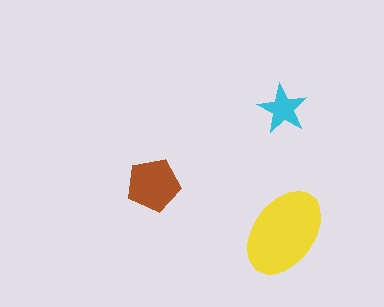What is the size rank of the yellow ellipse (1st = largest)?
1st.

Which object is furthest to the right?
The yellow ellipse is rightmost.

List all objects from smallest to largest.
The cyan star, the brown pentagon, the yellow ellipse.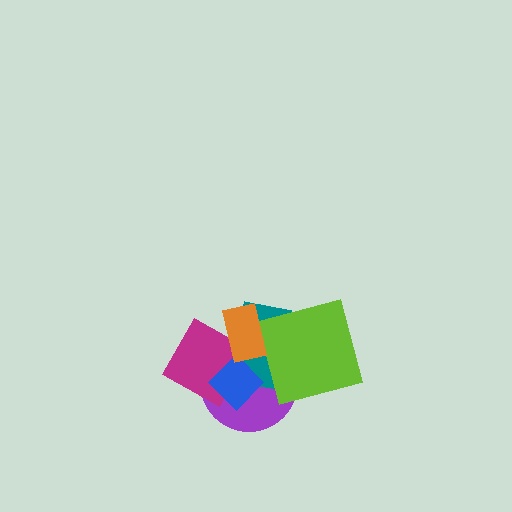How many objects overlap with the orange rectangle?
3 objects overlap with the orange rectangle.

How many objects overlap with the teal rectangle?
5 objects overlap with the teal rectangle.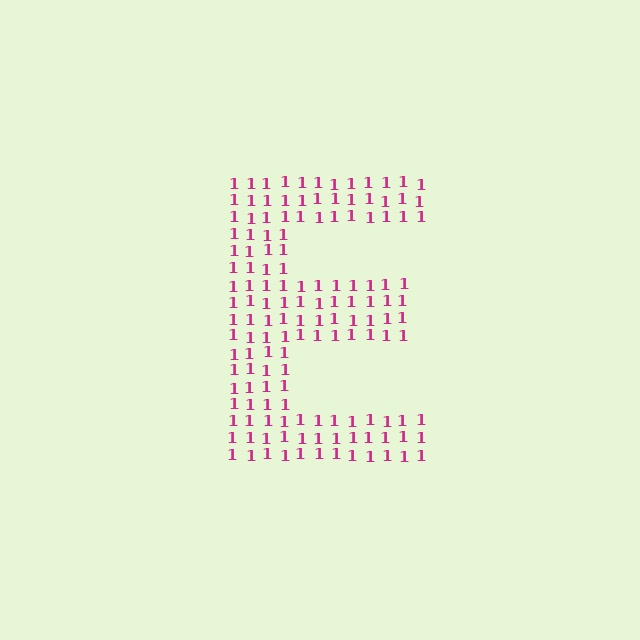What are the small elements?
The small elements are digit 1's.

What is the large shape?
The large shape is the letter E.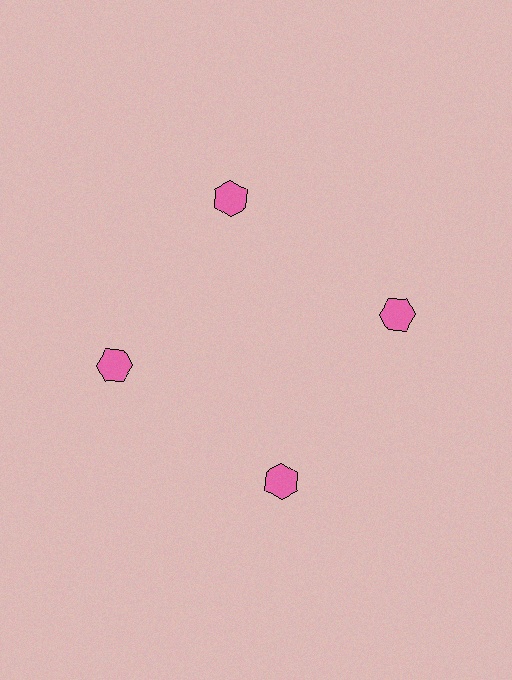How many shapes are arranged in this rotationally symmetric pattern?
There are 4 shapes, arranged in 4 groups of 1.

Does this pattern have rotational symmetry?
Yes, this pattern has 4-fold rotational symmetry. It looks the same after rotating 90 degrees around the center.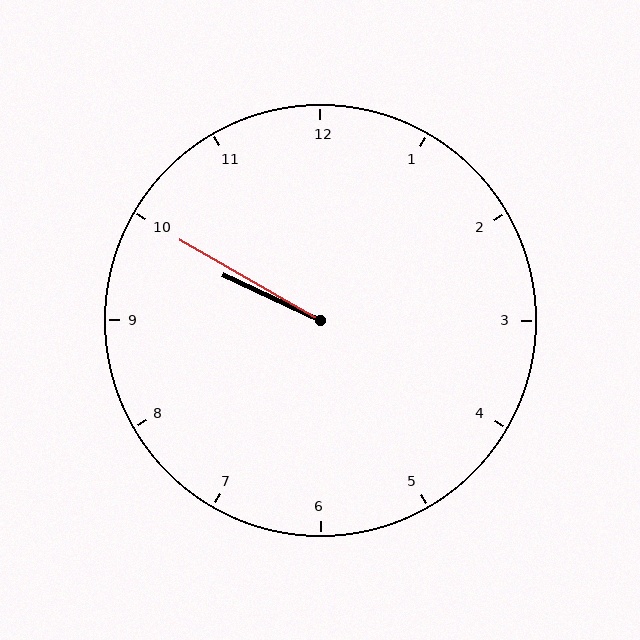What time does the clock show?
9:50.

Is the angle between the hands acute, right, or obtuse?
It is acute.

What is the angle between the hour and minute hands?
Approximately 5 degrees.